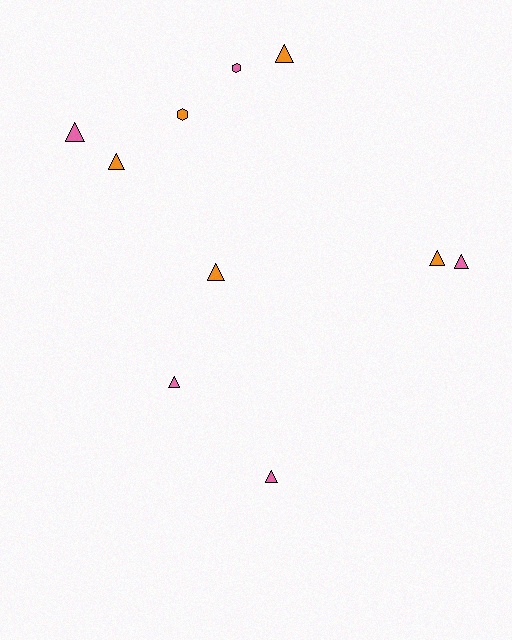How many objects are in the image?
There are 10 objects.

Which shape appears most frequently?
Triangle, with 8 objects.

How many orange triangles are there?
There are 4 orange triangles.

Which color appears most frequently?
Pink, with 5 objects.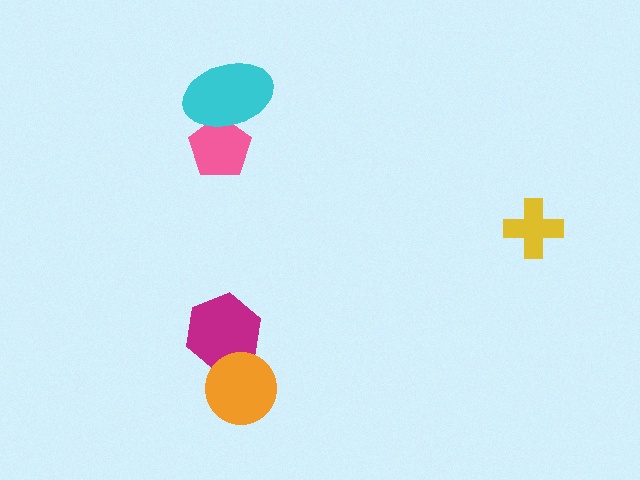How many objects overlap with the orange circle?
1 object overlaps with the orange circle.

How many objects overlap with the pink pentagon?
1 object overlaps with the pink pentagon.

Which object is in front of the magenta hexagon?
The orange circle is in front of the magenta hexagon.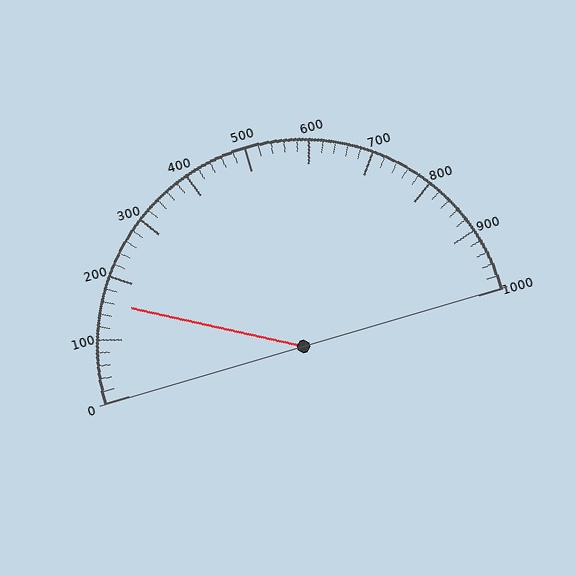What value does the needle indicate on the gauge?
The needle indicates approximately 160.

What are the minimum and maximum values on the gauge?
The gauge ranges from 0 to 1000.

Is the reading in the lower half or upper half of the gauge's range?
The reading is in the lower half of the range (0 to 1000).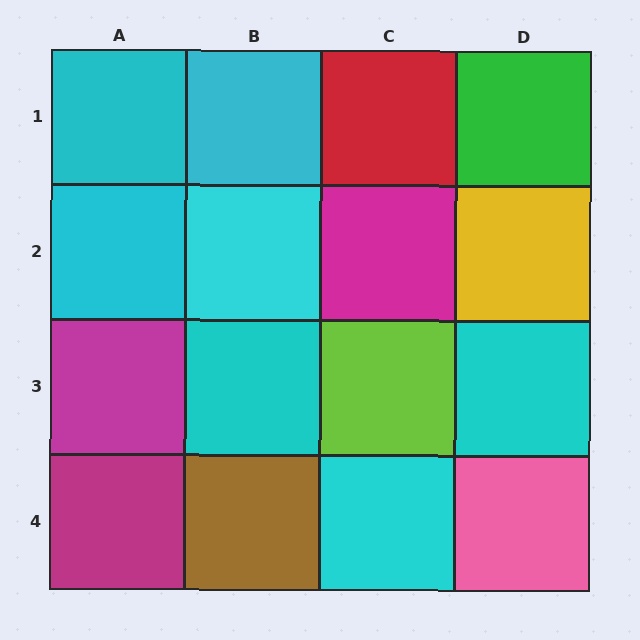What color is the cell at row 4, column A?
Magenta.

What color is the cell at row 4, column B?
Brown.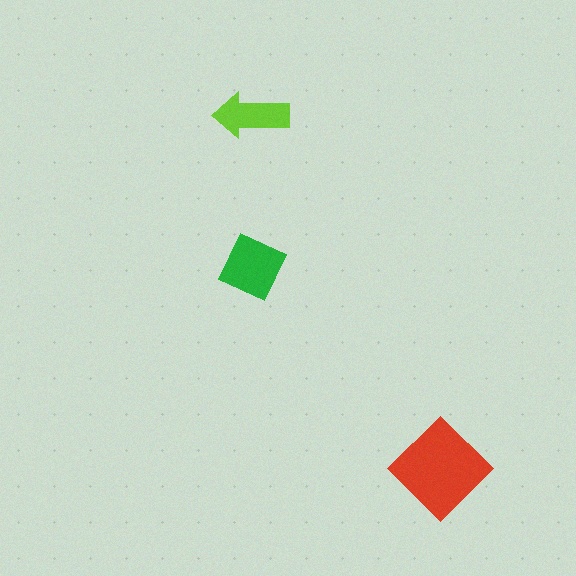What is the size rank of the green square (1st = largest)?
2nd.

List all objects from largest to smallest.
The red diamond, the green square, the lime arrow.